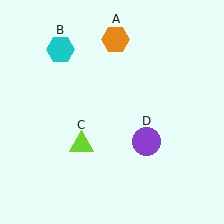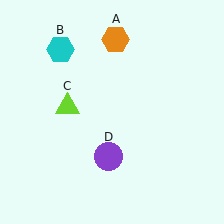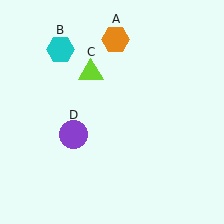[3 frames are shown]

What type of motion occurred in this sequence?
The lime triangle (object C), purple circle (object D) rotated clockwise around the center of the scene.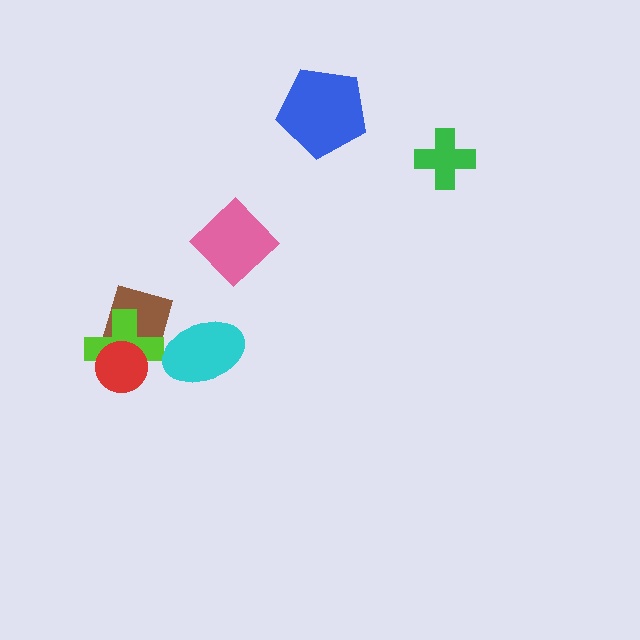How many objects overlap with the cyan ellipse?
0 objects overlap with the cyan ellipse.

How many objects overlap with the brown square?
1 object overlaps with the brown square.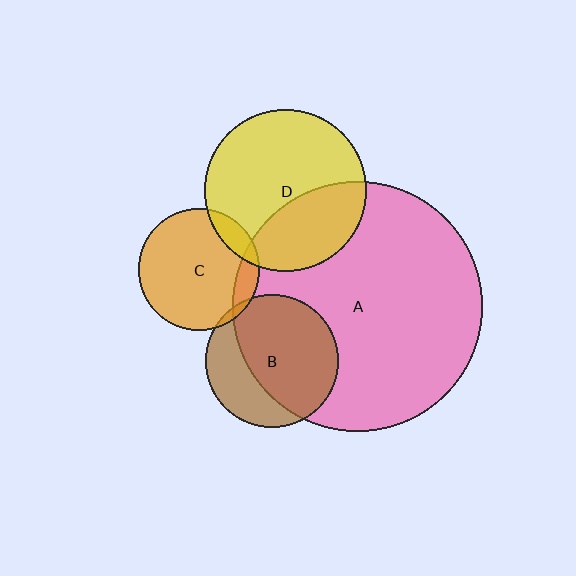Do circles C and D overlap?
Yes.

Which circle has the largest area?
Circle A (pink).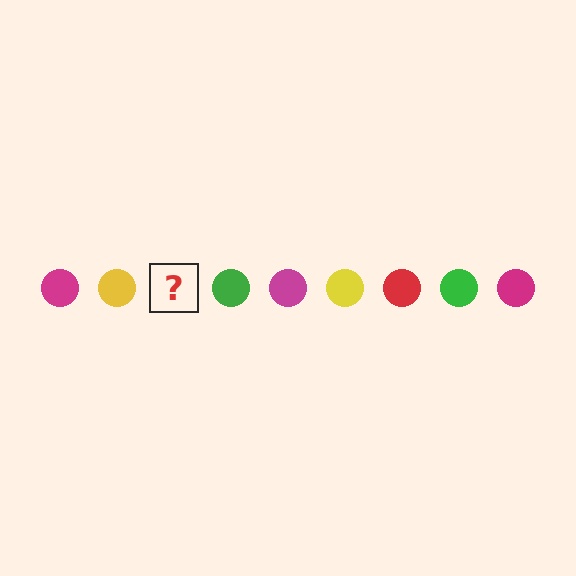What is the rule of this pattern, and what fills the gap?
The rule is that the pattern cycles through magenta, yellow, red, green circles. The gap should be filled with a red circle.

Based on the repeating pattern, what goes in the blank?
The blank should be a red circle.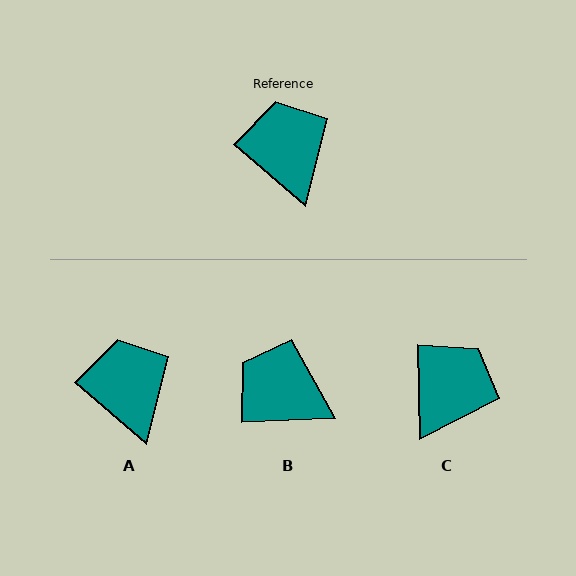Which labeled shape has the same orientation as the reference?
A.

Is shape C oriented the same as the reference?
No, it is off by about 48 degrees.